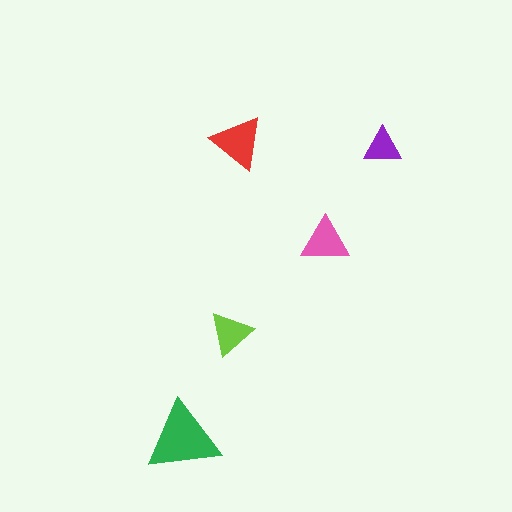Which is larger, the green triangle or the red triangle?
The green one.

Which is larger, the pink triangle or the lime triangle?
The pink one.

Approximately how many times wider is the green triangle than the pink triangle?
About 1.5 times wider.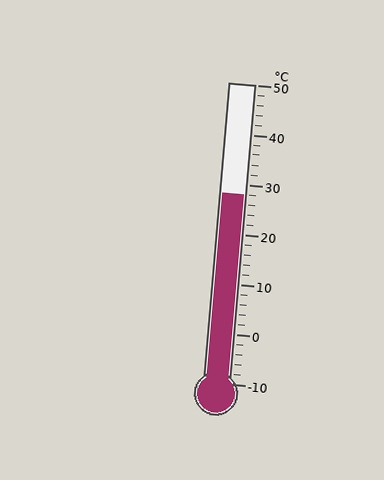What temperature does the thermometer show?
The thermometer shows approximately 28°C.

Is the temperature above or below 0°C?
The temperature is above 0°C.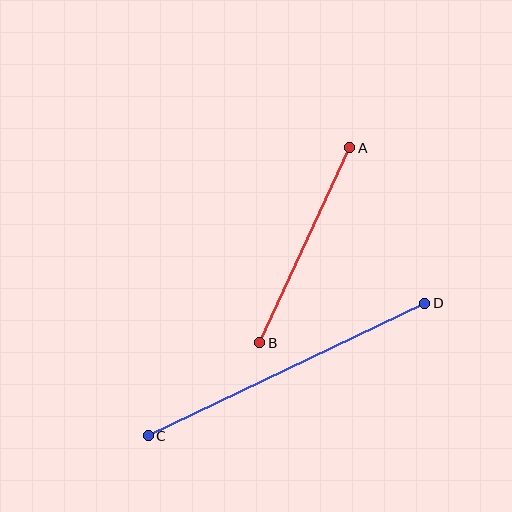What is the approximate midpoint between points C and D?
The midpoint is at approximately (286, 369) pixels.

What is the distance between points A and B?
The distance is approximately 214 pixels.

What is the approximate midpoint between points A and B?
The midpoint is at approximately (305, 245) pixels.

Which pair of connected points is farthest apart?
Points C and D are farthest apart.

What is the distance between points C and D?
The distance is approximately 307 pixels.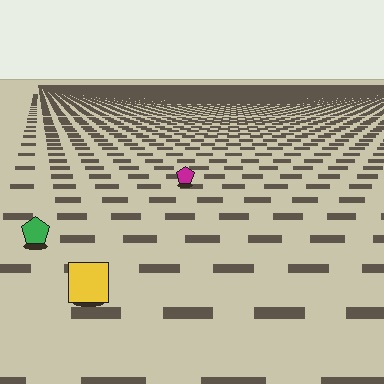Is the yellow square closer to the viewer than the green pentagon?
Yes. The yellow square is closer — you can tell from the texture gradient: the ground texture is coarser near it.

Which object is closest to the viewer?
The yellow square is closest. The texture marks near it are larger and more spread out.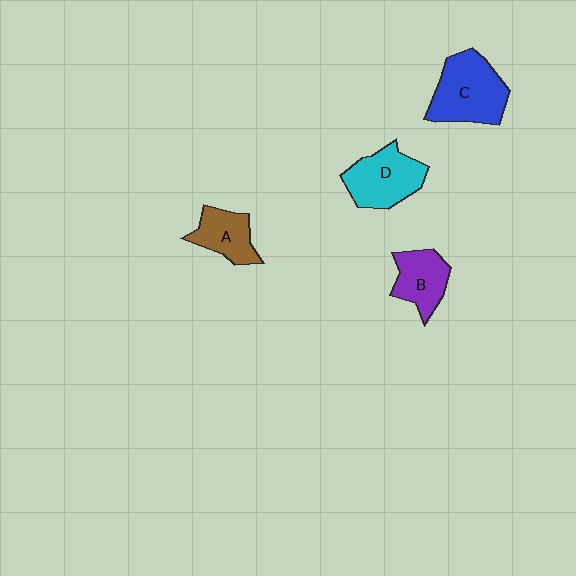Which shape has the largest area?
Shape C (blue).